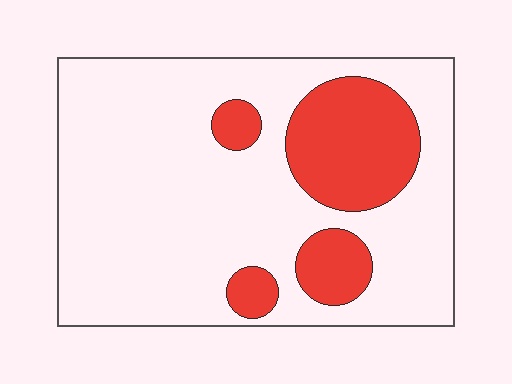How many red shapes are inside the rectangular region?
4.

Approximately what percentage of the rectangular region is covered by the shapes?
Approximately 20%.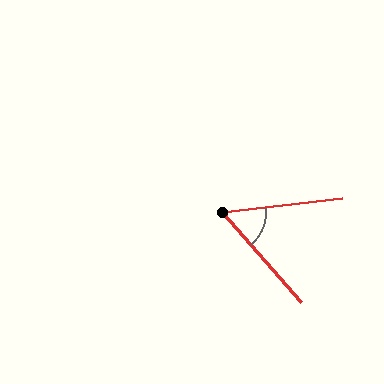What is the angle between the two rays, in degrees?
Approximately 56 degrees.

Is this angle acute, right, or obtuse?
It is acute.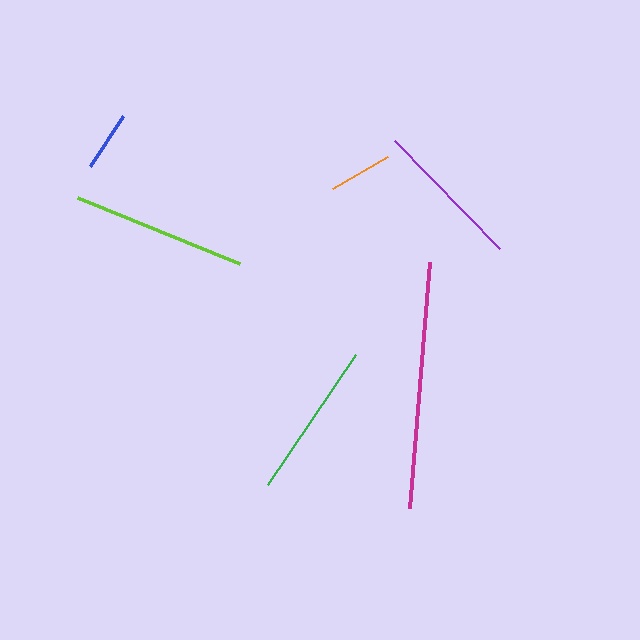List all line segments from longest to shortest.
From longest to shortest: magenta, lime, green, purple, orange, blue.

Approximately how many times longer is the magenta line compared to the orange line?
The magenta line is approximately 3.9 times the length of the orange line.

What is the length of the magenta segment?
The magenta segment is approximately 247 pixels long.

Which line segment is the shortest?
The blue line is the shortest at approximately 60 pixels.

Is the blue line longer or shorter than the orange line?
The orange line is longer than the blue line.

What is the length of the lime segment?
The lime segment is approximately 175 pixels long.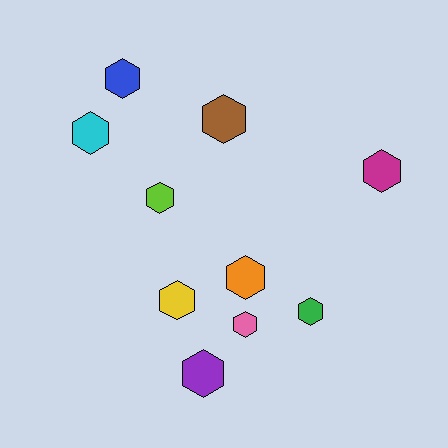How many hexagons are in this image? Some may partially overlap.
There are 10 hexagons.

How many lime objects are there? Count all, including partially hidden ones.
There is 1 lime object.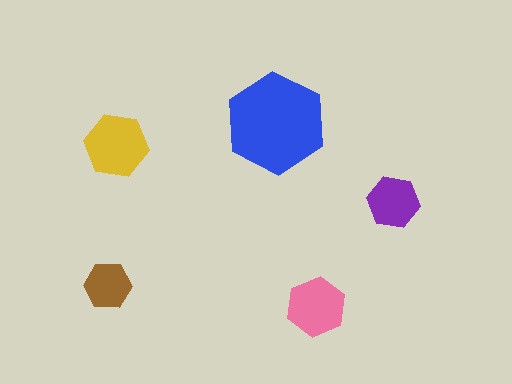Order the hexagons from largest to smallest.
the blue one, the yellow one, the pink one, the purple one, the brown one.